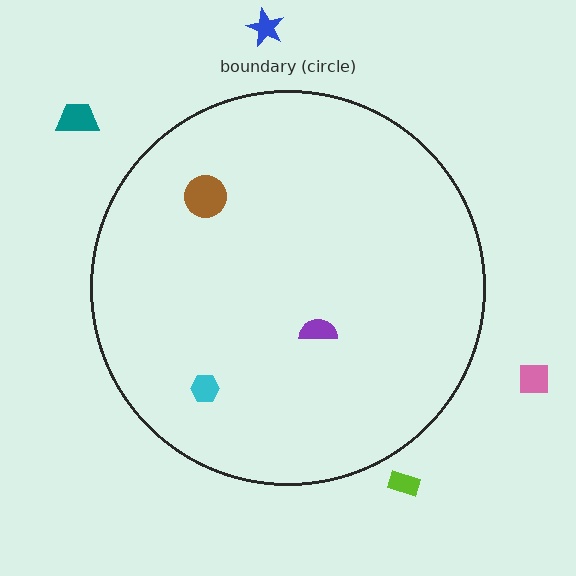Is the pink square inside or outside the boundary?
Outside.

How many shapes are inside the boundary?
3 inside, 4 outside.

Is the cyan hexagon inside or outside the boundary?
Inside.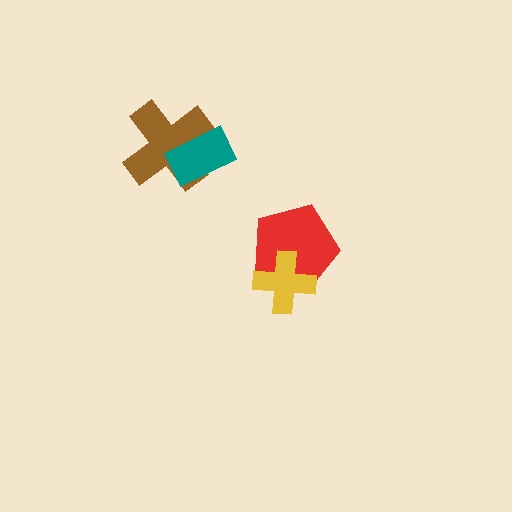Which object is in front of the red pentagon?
The yellow cross is in front of the red pentagon.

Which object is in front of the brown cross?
The teal rectangle is in front of the brown cross.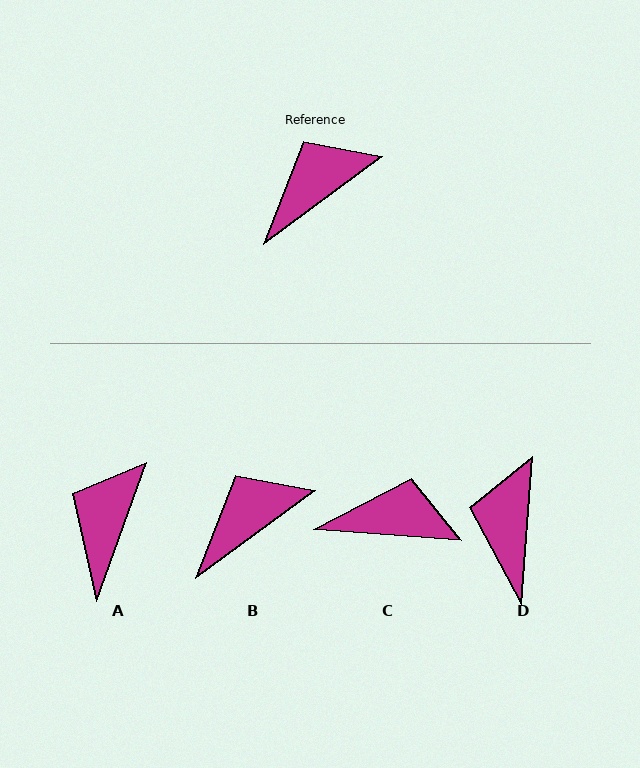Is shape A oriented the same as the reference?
No, it is off by about 34 degrees.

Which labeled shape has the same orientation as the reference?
B.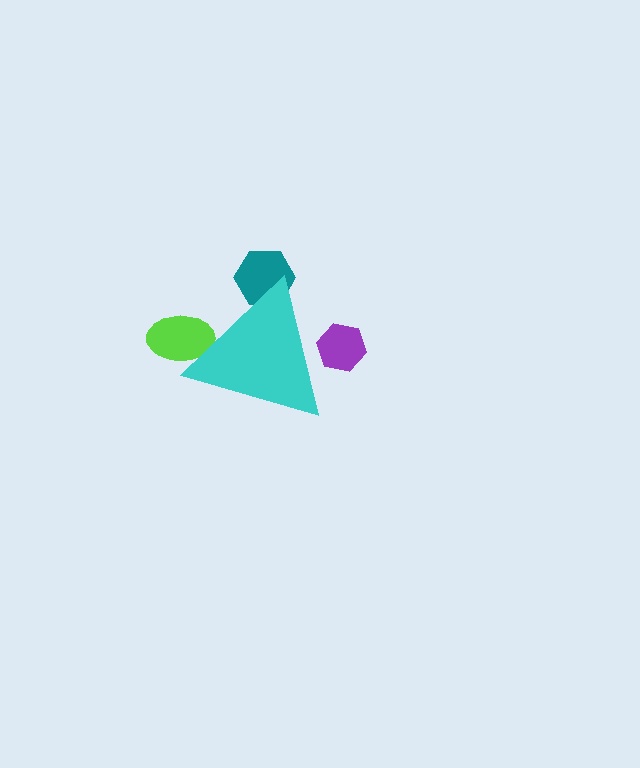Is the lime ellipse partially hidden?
Yes, the lime ellipse is partially hidden behind the cyan triangle.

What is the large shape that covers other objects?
A cyan triangle.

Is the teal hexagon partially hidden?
Yes, the teal hexagon is partially hidden behind the cyan triangle.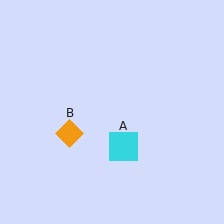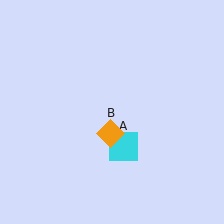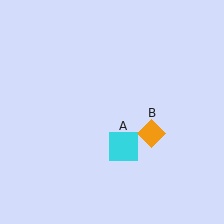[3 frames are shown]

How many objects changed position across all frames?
1 object changed position: orange diamond (object B).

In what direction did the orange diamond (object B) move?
The orange diamond (object B) moved right.